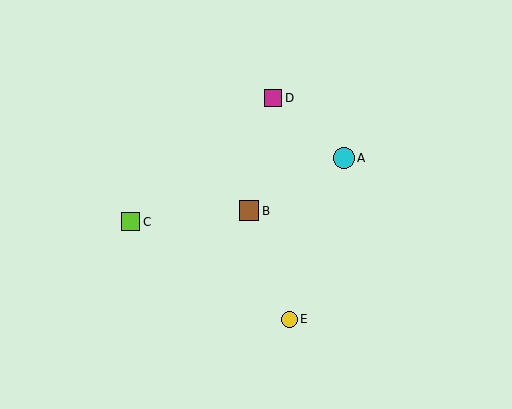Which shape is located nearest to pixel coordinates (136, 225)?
The lime square (labeled C) at (131, 222) is nearest to that location.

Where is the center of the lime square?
The center of the lime square is at (131, 222).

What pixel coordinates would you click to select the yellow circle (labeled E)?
Click at (289, 319) to select the yellow circle E.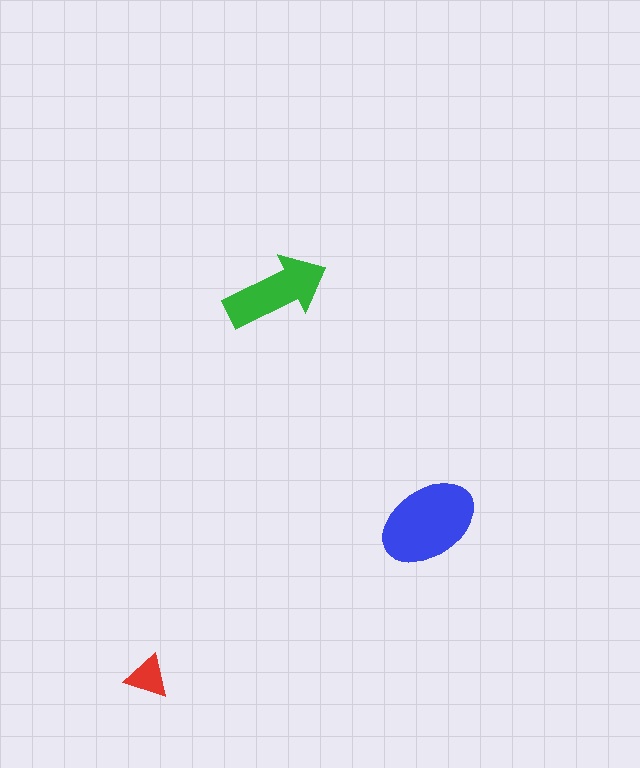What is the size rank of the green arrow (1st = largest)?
2nd.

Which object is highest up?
The green arrow is topmost.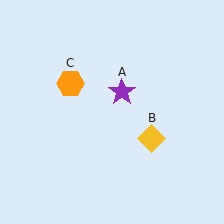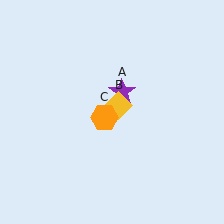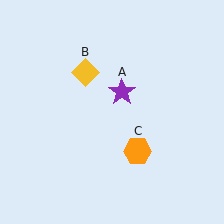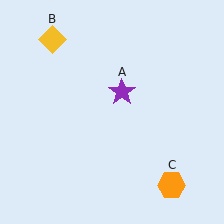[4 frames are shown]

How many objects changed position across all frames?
2 objects changed position: yellow diamond (object B), orange hexagon (object C).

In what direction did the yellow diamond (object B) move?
The yellow diamond (object B) moved up and to the left.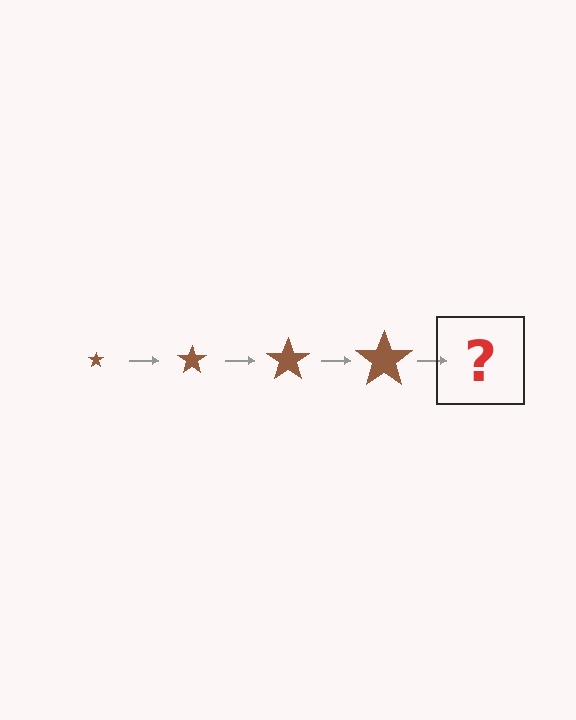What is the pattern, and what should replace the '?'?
The pattern is that the star gets progressively larger each step. The '?' should be a brown star, larger than the previous one.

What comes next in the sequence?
The next element should be a brown star, larger than the previous one.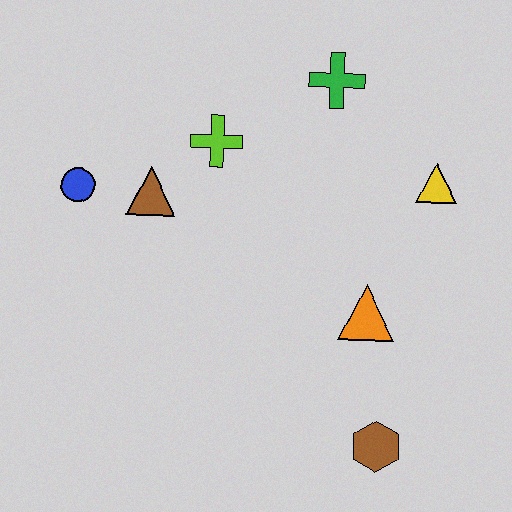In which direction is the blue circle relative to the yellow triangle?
The blue circle is to the left of the yellow triangle.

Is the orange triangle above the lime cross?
No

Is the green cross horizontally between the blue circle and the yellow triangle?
Yes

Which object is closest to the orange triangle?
The brown hexagon is closest to the orange triangle.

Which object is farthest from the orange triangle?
The blue circle is farthest from the orange triangle.